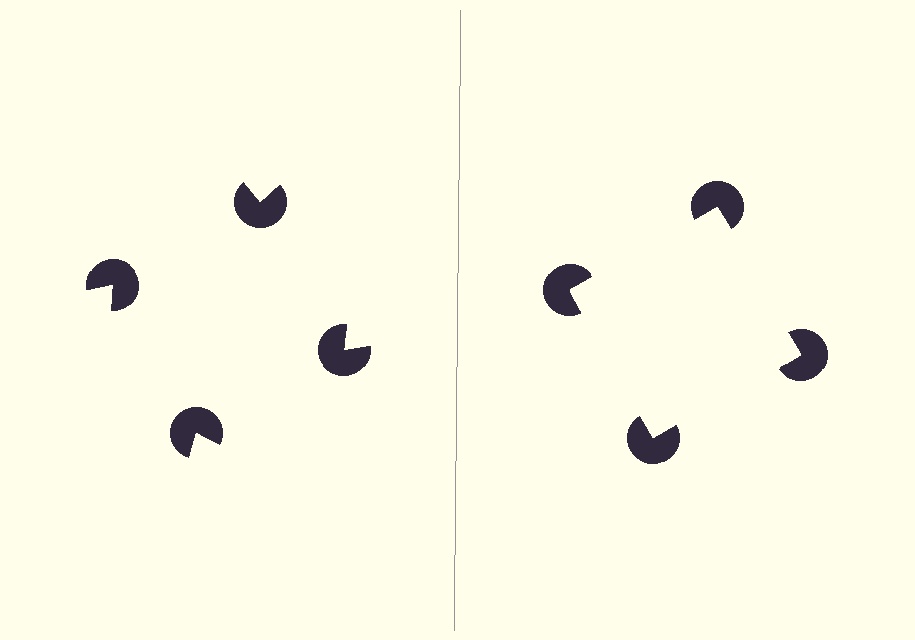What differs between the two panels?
The pac-man discs are positioned identically on both sides; only the wedge orientations differ. On the right they align to a square; on the left they are misaligned.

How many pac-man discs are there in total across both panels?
8 — 4 on each side.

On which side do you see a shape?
An illusory square appears on the right side. On the left side the wedge cuts are rotated, so no coherent shape forms.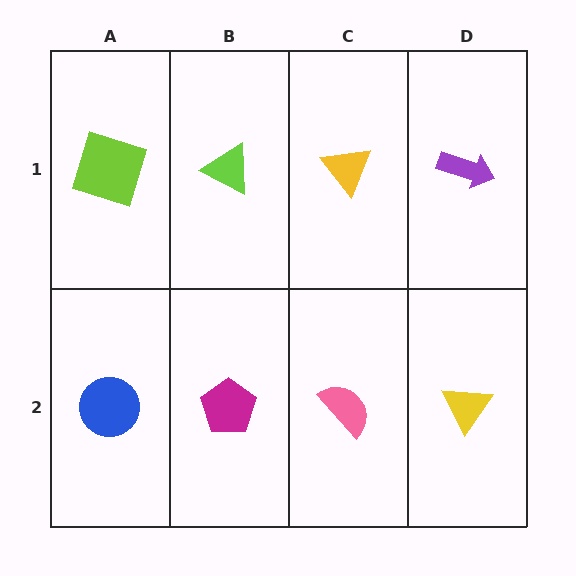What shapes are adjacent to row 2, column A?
A lime square (row 1, column A), a magenta pentagon (row 2, column B).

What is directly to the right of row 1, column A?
A lime triangle.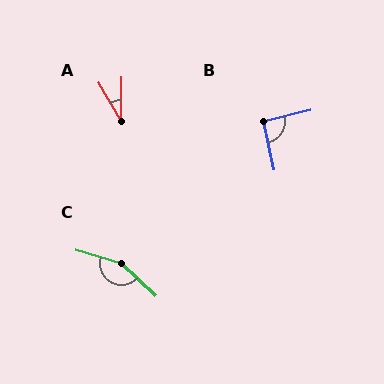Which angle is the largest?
C, at approximately 153 degrees.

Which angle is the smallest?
A, at approximately 31 degrees.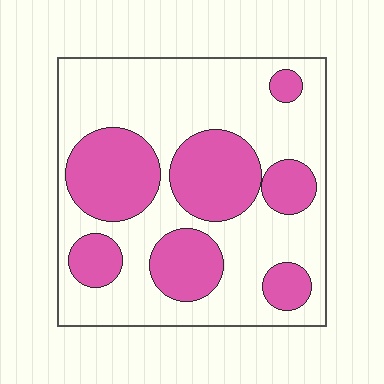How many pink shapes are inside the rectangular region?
7.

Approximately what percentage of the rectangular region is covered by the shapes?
Approximately 35%.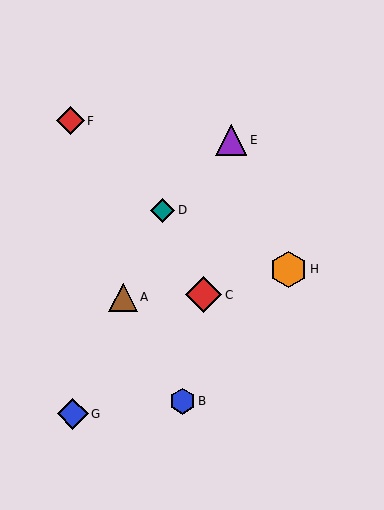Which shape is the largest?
The orange hexagon (labeled H) is the largest.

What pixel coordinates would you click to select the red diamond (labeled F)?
Click at (70, 121) to select the red diamond F.